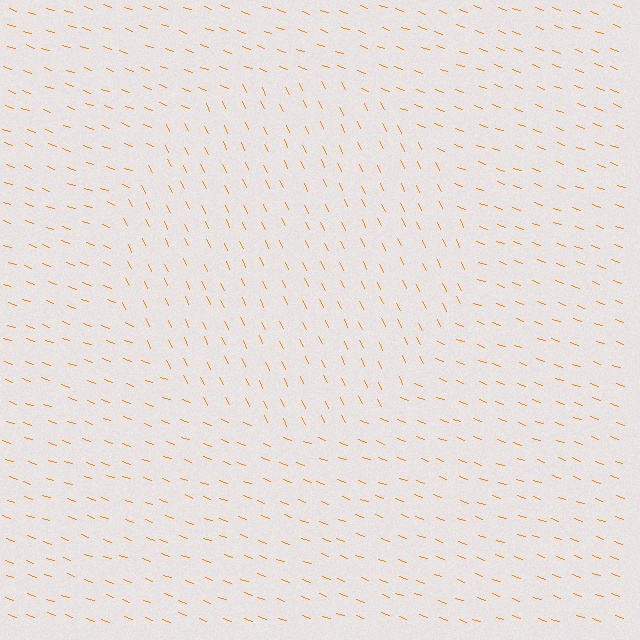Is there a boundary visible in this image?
Yes, there is a texture boundary formed by a change in line orientation.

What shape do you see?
I see a circle.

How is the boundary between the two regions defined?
The boundary is defined purely by a change in line orientation (approximately 45 degrees difference). All lines are the same color and thickness.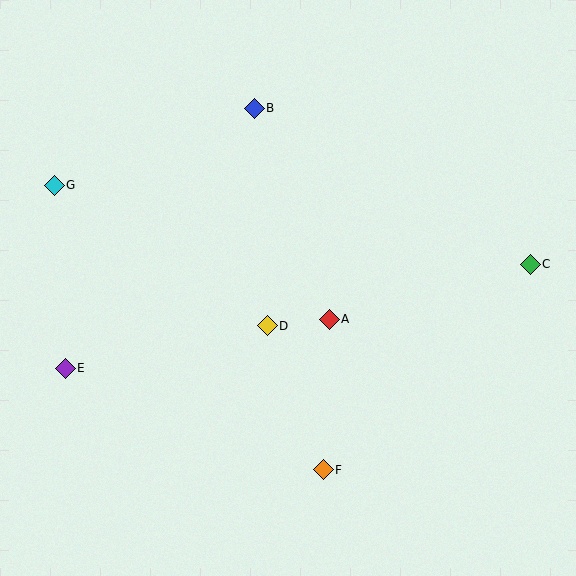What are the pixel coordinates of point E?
Point E is at (65, 368).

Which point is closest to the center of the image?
Point D at (267, 326) is closest to the center.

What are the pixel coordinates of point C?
Point C is at (530, 264).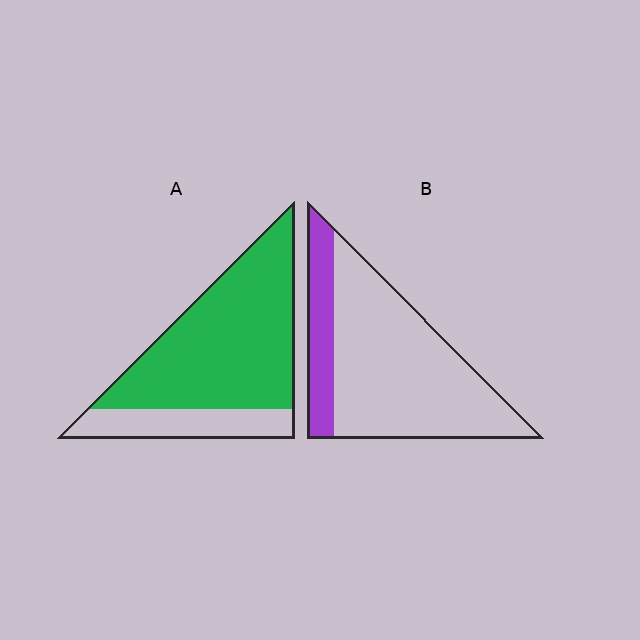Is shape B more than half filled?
No.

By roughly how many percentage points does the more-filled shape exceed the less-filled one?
By roughly 55 percentage points (A over B).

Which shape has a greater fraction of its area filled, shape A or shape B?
Shape A.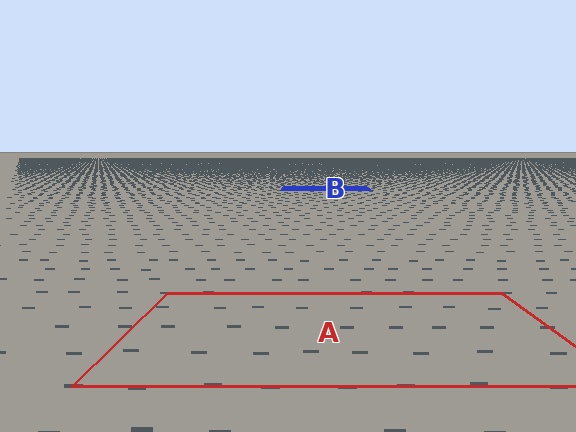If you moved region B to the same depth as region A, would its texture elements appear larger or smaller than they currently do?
They would appear larger. At a closer depth, the same texture elements are projected at a bigger on-screen size.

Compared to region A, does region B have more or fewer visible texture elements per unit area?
Region B has more texture elements per unit area — they are packed more densely because it is farther away.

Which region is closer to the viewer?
Region A is closer. The texture elements there are larger and more spread out.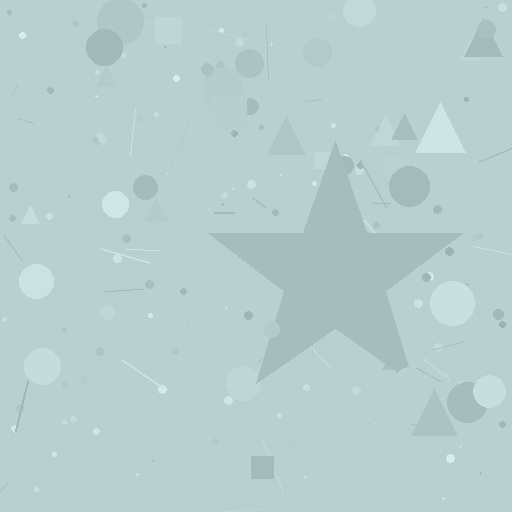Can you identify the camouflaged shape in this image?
The camouflaged shape is a star.